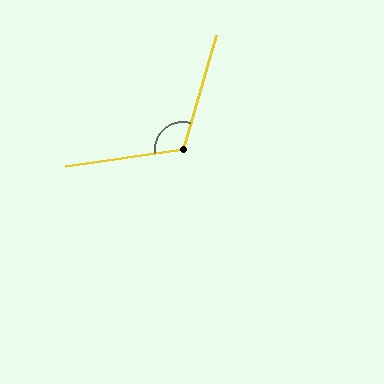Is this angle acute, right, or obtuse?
It is obtuse.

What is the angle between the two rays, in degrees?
Approximately 114 degrees.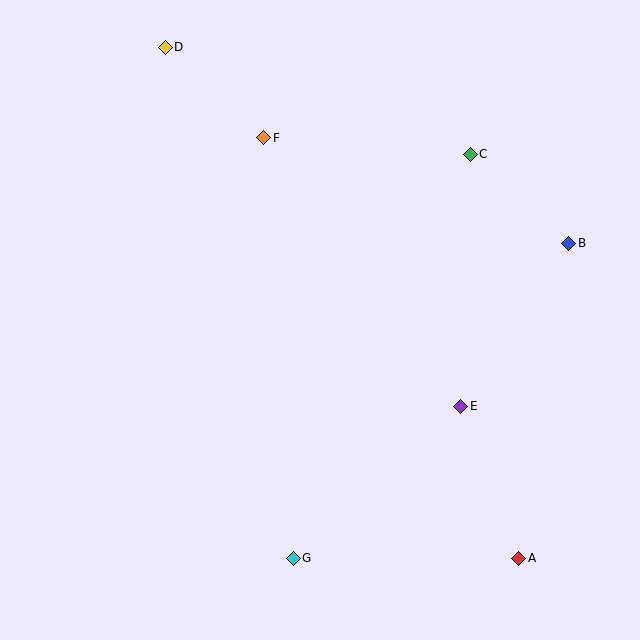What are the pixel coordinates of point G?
Point G is at (293, 558).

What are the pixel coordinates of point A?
Point A is at (519, 558).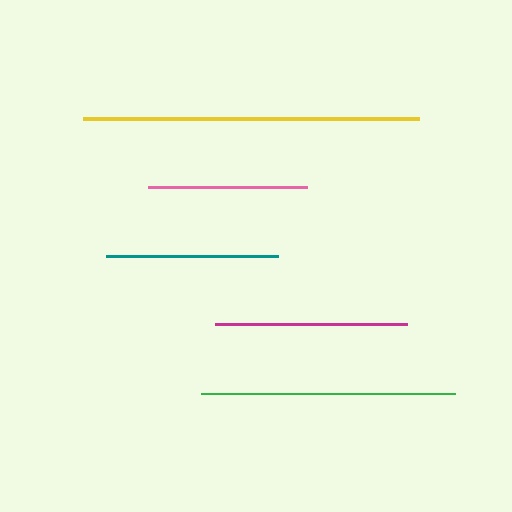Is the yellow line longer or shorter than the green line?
The yellow line is longer than the green line.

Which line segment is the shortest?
The pink line is the shortest at approximately 159 pixels.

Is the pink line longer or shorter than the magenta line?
The magenta line is longer than the pink line.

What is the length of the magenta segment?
The magenta segment is approximately 192 pixels long.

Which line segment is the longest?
The yellow line is the longest at approximately 337 pixels.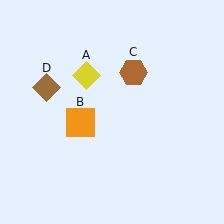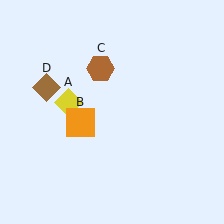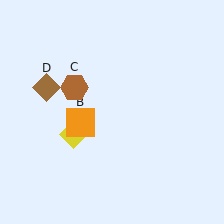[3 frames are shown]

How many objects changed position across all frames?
2 objects changed position: yellow diamond (object A), brown hexagon (object C).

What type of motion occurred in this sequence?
The yellow diamond (object A), brown hexagon (object C) rotated counterclockwise around the center of the scene.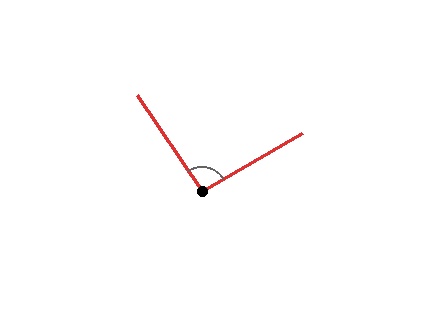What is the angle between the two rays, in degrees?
Approximately 94 degrees.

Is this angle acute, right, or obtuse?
It is approximately a right angle.